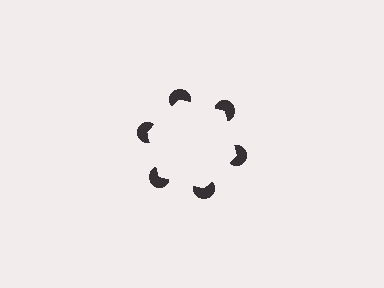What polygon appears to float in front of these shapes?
An illusory hexagon — its edges are inferred from the aligned wedge cuts in the pac-man discs, not physically drawn.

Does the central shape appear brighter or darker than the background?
It typically appears slightly brighter than the background, even though no actual brightness change is drawn.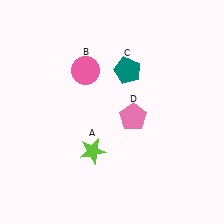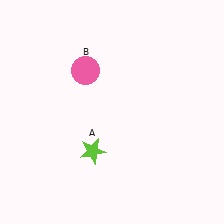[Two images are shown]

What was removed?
The teal pentagon (C), the pink pentagon (D) were removed in Image 2.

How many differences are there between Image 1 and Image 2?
There are 2 differences between the two images.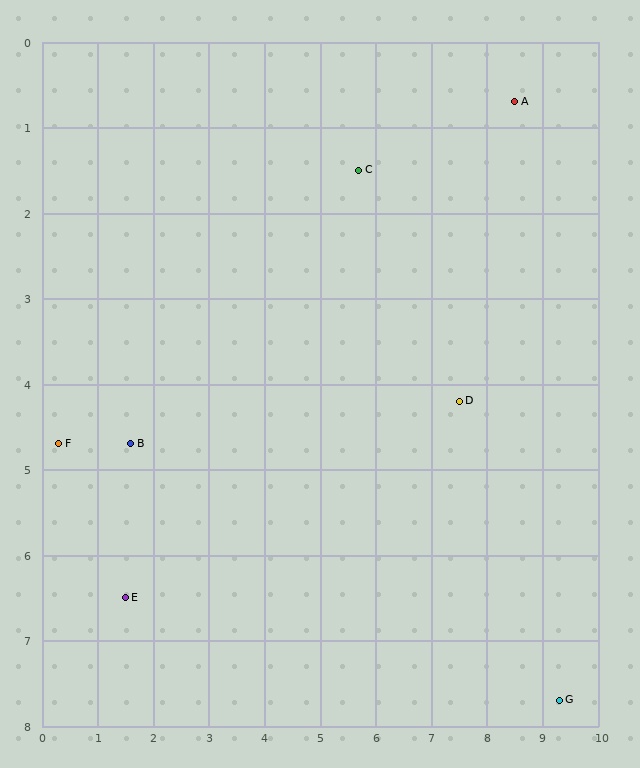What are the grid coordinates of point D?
Point D is at approximately (7.5, 4.2).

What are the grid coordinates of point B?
Point B is at approximately (1.6, 4.7).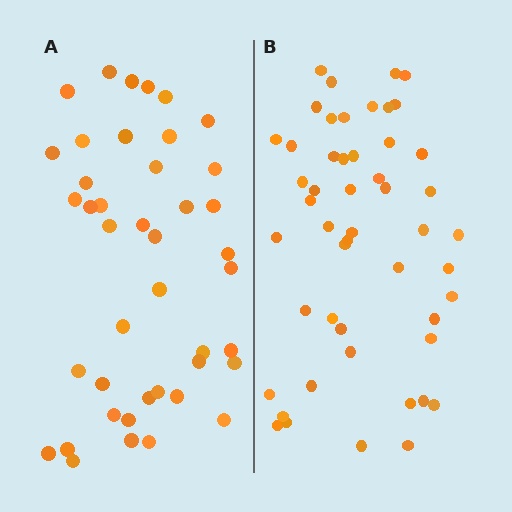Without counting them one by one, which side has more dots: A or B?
Region B (the right region) has more dots.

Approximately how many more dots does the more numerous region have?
Region B has roughly 8 or so more dots than region A.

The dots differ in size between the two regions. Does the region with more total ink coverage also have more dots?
No. Region A has more total ink coverage because its dots are larger, but region B actually contains more individual dots. Total area can be misleading — the number of items is what matters here.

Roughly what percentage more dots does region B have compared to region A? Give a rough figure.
About 20% more.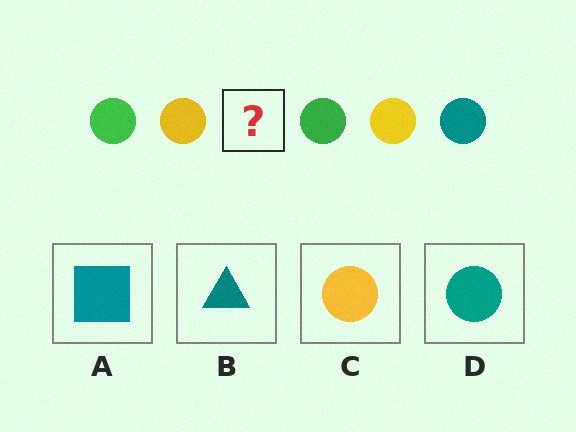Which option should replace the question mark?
Option D.